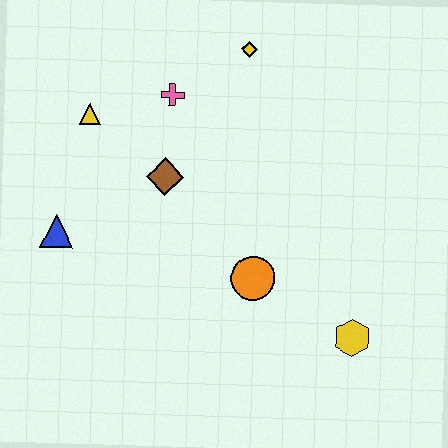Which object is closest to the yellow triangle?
The pink cross is closest to the yellow triangle.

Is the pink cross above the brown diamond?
Yes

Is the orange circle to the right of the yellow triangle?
Yes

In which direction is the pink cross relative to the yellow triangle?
The pink cross is to the right of the yellow triangle.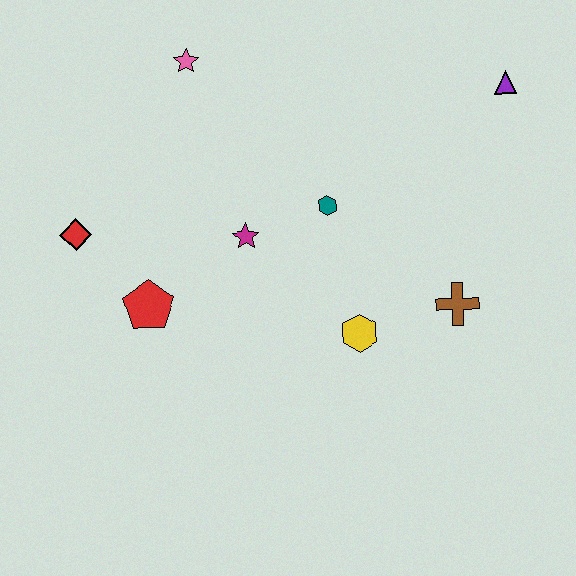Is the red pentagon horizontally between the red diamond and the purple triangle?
Yes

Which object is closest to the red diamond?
The red pentagon is closest to the red diamond.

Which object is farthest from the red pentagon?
The purple triangle is farthest from the red pentagon.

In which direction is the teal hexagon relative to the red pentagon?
The teal hexagon is to the right of the red pentagon.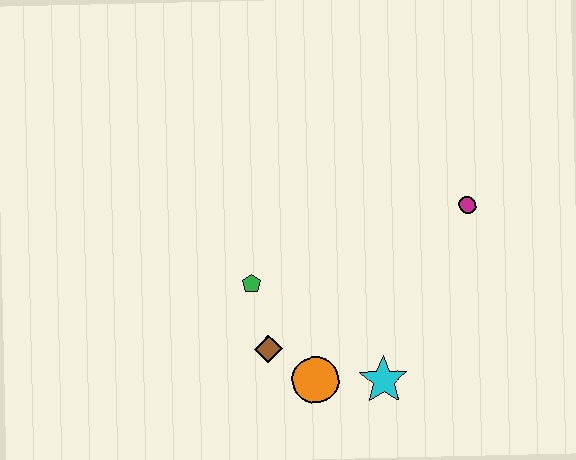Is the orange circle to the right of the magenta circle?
No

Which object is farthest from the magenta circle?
The brown diamond is farthest from the magenta circle.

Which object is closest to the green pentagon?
The brown diamond is closest to the green pentagon.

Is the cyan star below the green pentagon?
Yes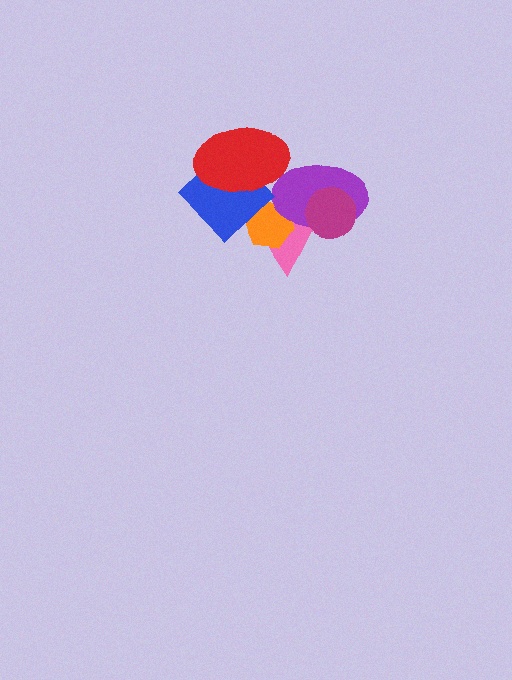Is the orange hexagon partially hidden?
Yes, it is partially covered by another shape.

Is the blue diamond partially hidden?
Yes, it is partially covered by another shape.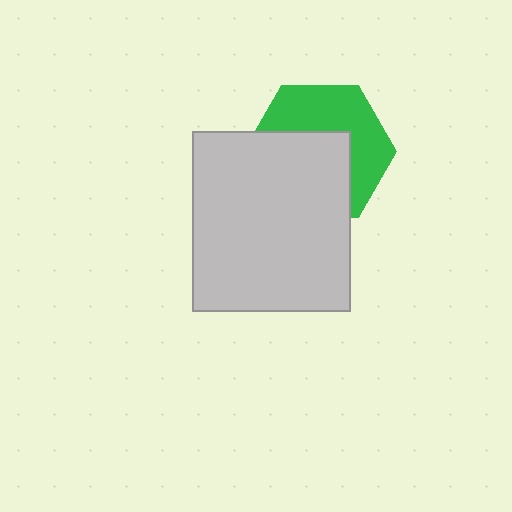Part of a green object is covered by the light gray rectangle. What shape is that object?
It is a hexagon.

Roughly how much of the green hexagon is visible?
About half of it is visible (roughly 48%).